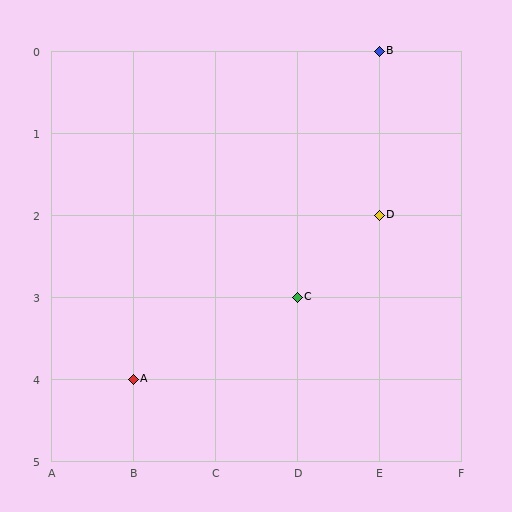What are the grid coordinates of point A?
Point A is at grid coordinates (B, 4).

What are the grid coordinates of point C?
Point C is at grid coordinates (D, 3).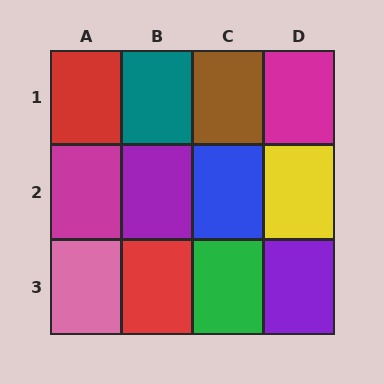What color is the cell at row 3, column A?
Pink.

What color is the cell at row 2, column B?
Purple.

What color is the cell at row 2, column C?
Blue.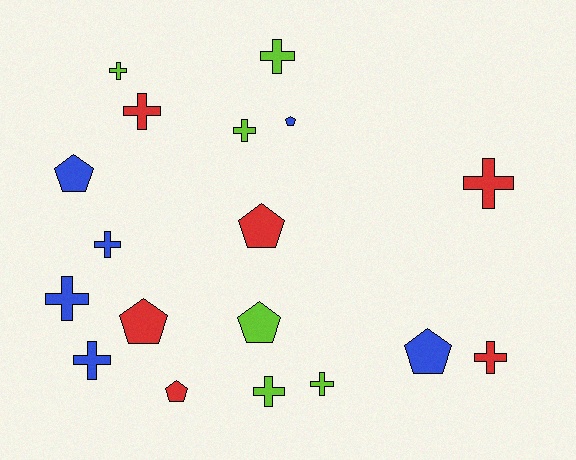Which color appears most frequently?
Lime, with 6 objects.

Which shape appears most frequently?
Cross, with 11 objects.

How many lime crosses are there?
There are 5 lime crosses.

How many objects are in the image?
There are 18 objects.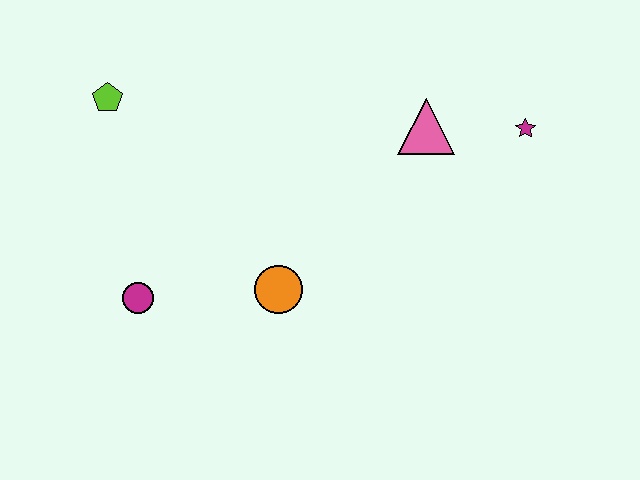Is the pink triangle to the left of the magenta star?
Yes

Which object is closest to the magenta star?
The pink triangle is closest to the magenta star.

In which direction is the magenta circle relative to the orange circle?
The magenta circle is to the left of the orange circle.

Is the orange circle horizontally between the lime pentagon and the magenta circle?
No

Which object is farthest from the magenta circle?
The magenta star is farthest from the magenta circle.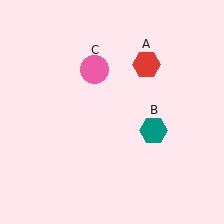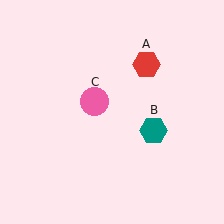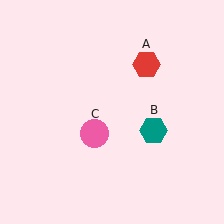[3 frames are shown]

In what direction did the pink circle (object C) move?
The pink circle (object C) moved down.